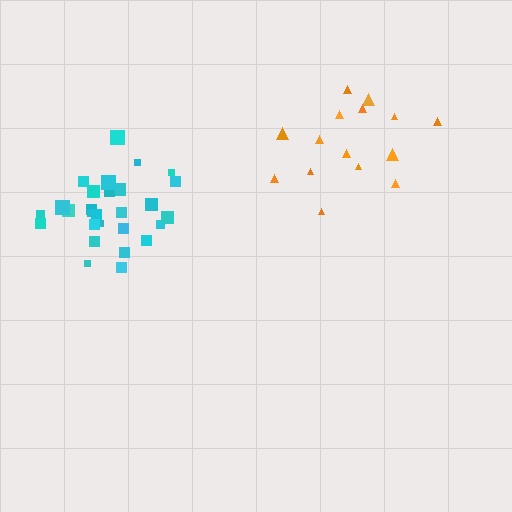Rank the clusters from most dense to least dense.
cyan, orange.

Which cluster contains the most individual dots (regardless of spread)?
Cyan (28).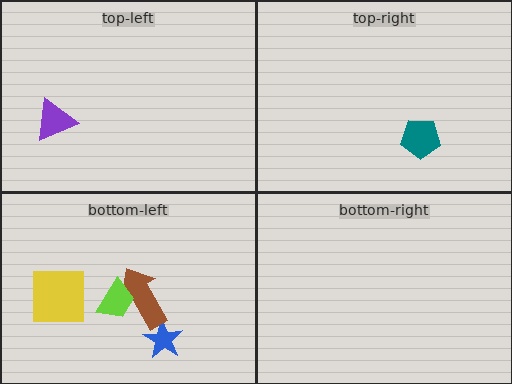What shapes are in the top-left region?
The purple triangle.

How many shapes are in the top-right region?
1.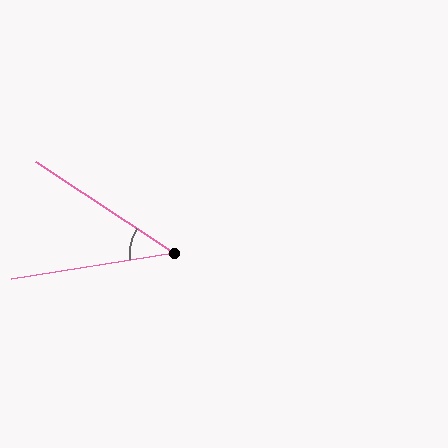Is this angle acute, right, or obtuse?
It is acute.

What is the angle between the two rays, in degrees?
Approximately 42 degrees.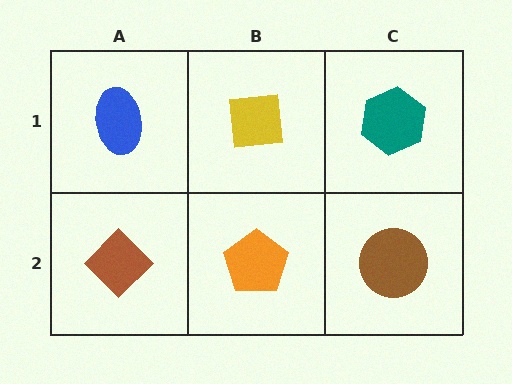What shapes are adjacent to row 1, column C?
A brown circle (row 2, column C), a yellow square (row 1, column B).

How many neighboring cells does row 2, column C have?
2.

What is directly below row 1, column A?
A brown diamond.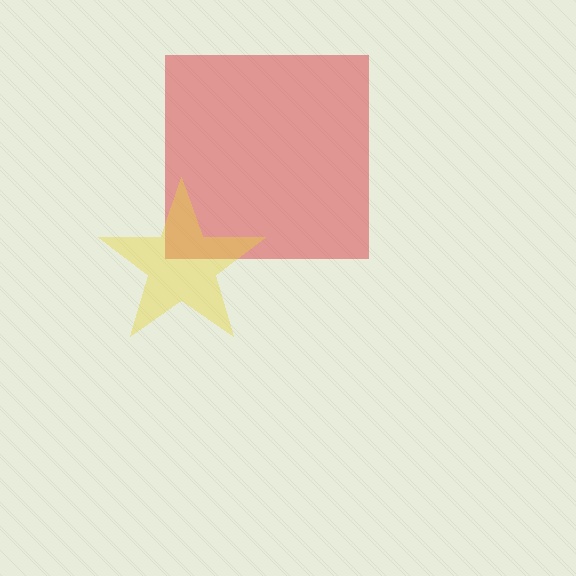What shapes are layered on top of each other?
The layered shapes are: a red square, a yellow star.